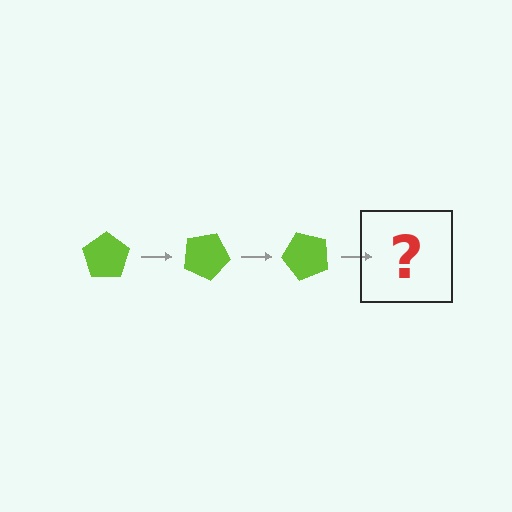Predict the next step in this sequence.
The next step is a lime pentagon rotated 75 degrees.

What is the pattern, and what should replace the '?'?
The pattern is that the pentagon rotates 25 degrees each step. The '?' should be a lime pentagon rotated 75 degrees.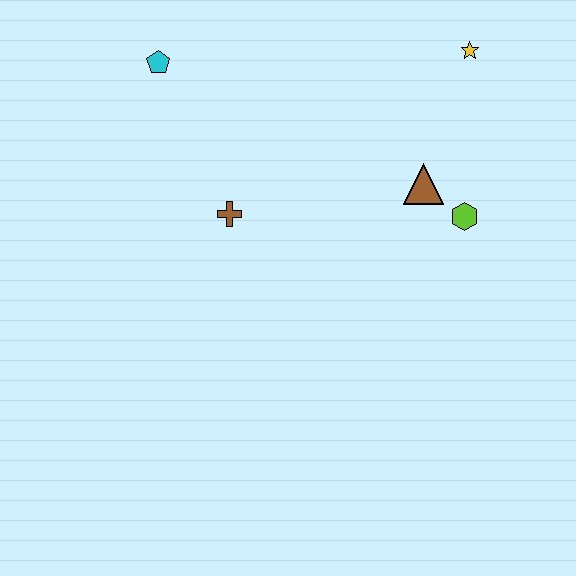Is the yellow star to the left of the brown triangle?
No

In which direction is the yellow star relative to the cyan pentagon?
The yellow star is to the right of the cyan pentagon.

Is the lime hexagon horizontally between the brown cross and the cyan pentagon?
No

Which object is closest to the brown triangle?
The lime hexagon is closest to the brown triangle.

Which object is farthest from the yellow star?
The cyan pentagon is farthest from the yellow star.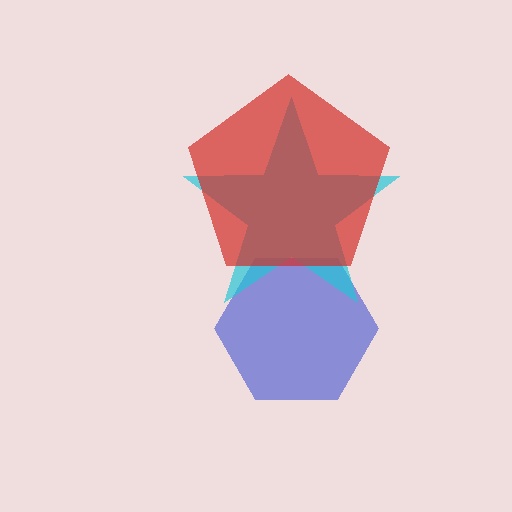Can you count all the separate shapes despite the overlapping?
Yes, there are 3 separate shapes.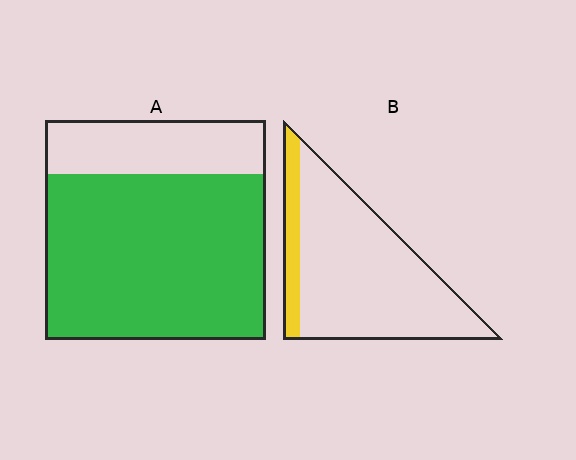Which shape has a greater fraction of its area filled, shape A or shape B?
Shape A.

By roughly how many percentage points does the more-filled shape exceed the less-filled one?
By roughly 60 percentage points (A over B).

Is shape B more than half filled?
No.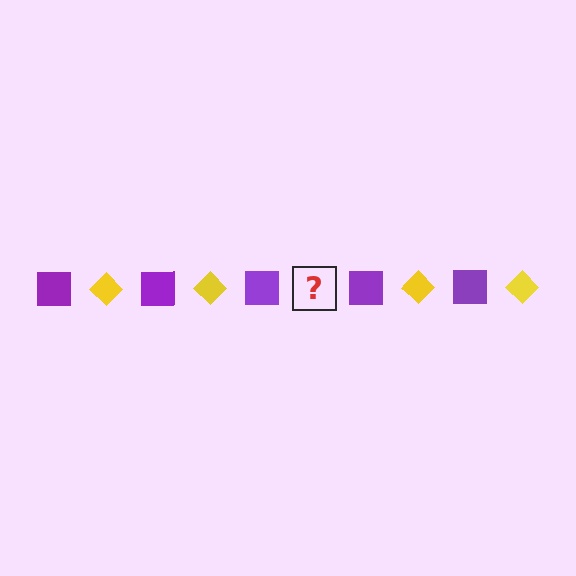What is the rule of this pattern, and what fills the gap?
The rule is that the pattern alternates between purple square and yellow diamond. The gap should be filled with a yellow diamond.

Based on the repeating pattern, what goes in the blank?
The blank should be a yellow diamond.